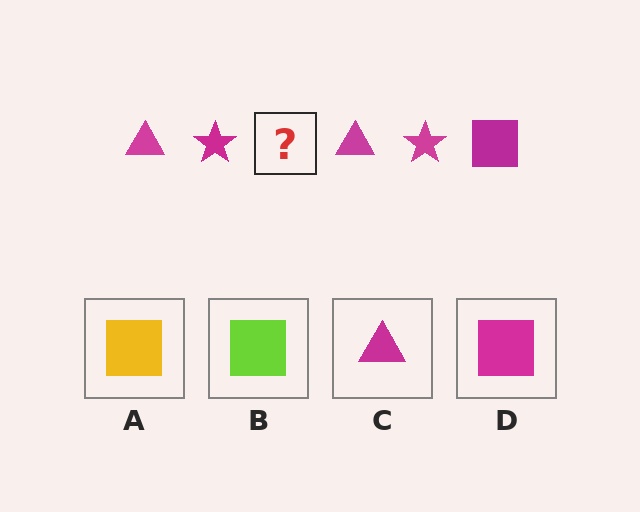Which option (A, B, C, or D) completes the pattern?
D.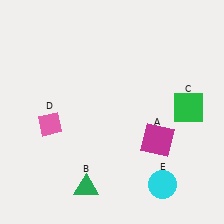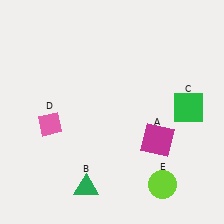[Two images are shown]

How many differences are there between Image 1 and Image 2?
There is 1 difference between the two images.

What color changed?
The circle (E) changed from cyan in Image 1 to lime in Image 2.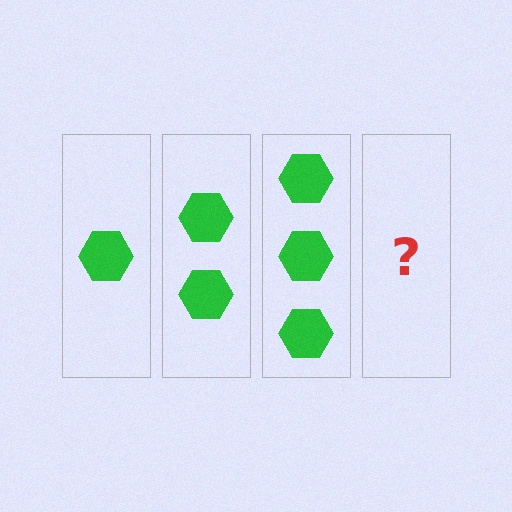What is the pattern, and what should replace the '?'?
The pattern is that each step adds one more hexagon. The '?' should be 4 hexagons.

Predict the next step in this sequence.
The next step is 4 hexagons.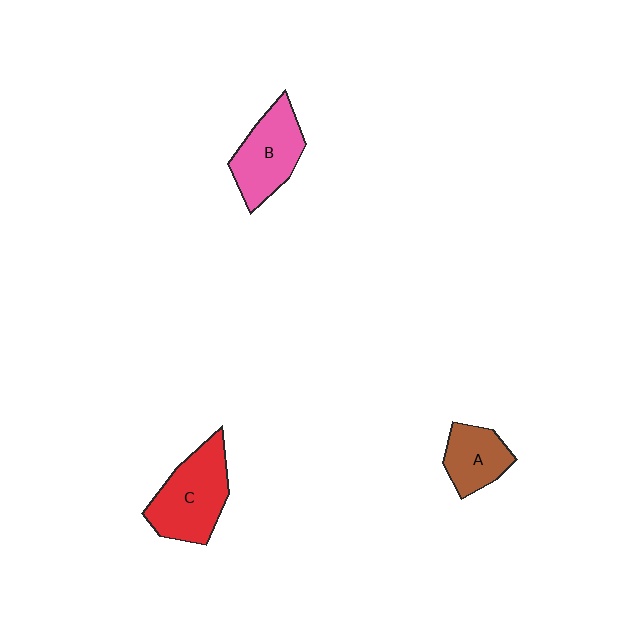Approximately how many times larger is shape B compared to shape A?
Approximately 1.4 times.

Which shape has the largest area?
Shape C (red).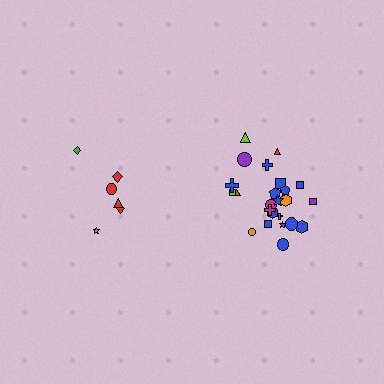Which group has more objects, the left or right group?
The right group.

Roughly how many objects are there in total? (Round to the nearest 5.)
Roughly 30 objects in total.